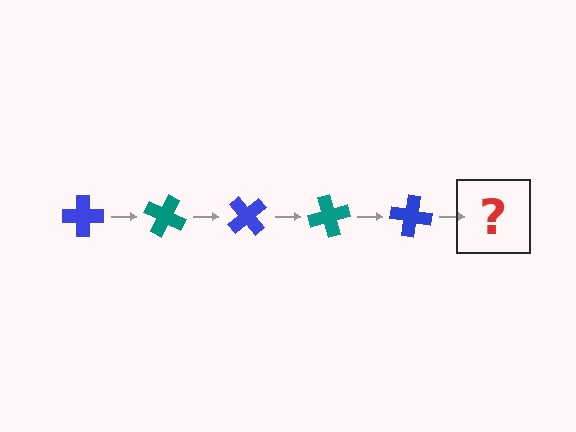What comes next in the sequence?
The next element should be a teal cross, rotated 125 degrees from the start.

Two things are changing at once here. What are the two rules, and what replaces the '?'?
The two rules are that it rotates 25 degrees each step and the color cycles through blue and teal. The '?' should be a teal cross, rotated 125 degrees from the start.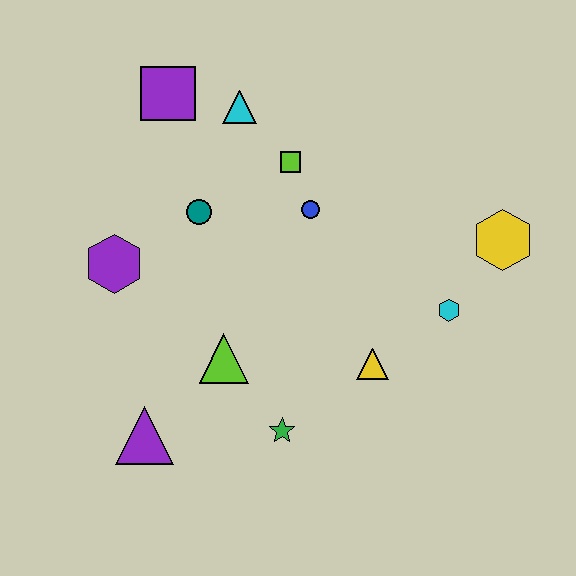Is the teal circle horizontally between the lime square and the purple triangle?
Yes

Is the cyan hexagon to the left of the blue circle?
No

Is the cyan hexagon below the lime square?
Yes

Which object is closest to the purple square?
The cyan triangle is closest to the purple square.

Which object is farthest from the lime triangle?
The yellow hexagon is farthest from the lime triangle.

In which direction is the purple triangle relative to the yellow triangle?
The purple triangle is to the left of the yellow triangle.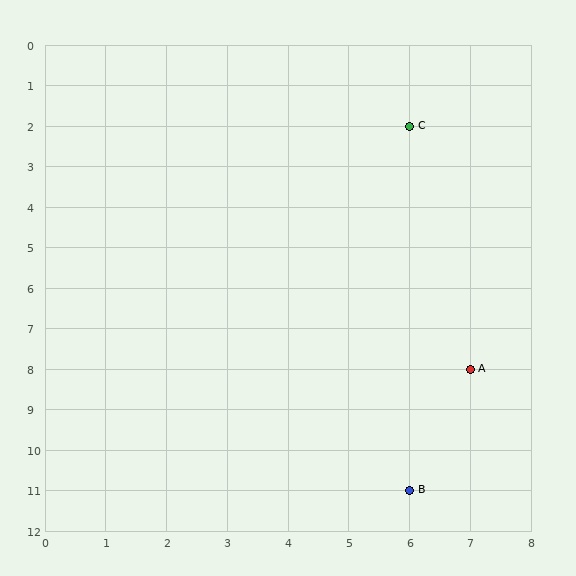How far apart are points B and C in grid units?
Points B and C are 9 rows apart.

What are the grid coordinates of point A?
Point A is at grid coordinates (7, 8).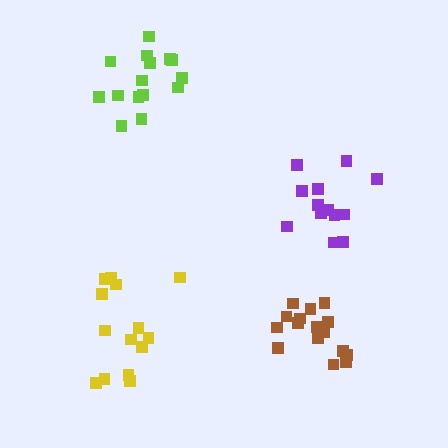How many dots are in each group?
Group 1: 14 dots, Group 2: 15 dots, Group 3: 14 dots, Group 4: 17 dots (60 total).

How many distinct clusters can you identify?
There are 4 distinct clusters.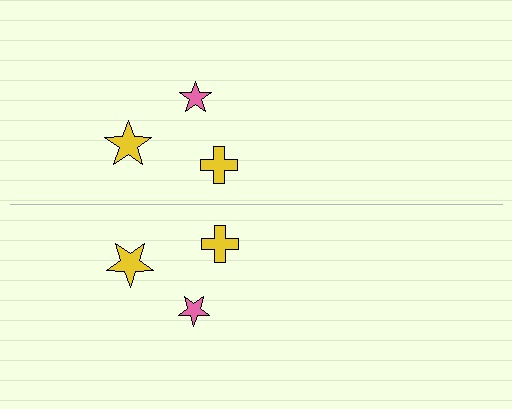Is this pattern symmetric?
Yes, this pattern has bilateral (reflection) symmetry.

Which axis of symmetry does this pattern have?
The pattern has a horizontal axis of symmetry running through the center of the image.